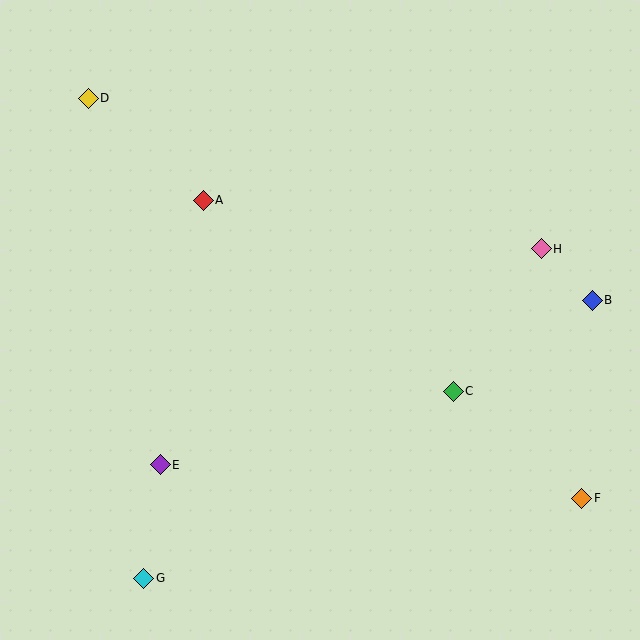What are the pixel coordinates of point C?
Point C is at (453, 391).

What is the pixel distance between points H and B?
The distance between H and B is 73 pixels.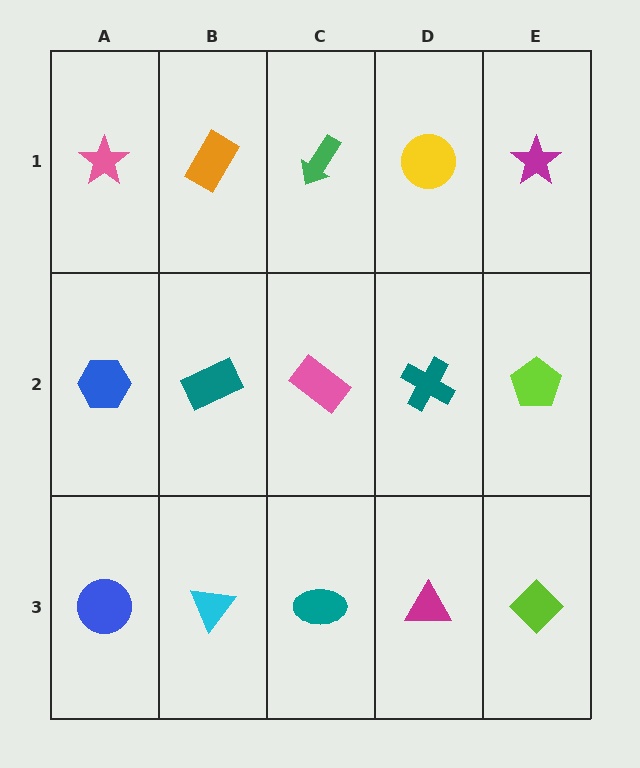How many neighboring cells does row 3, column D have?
3.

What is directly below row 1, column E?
A lime pentagon.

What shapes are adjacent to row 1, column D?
A teal cross (row 2, column D), a green arrow (row 1, column C), a magenta star (row 1, column E).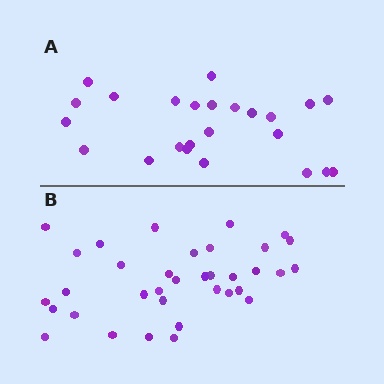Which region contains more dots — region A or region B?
Region B (the bottom region) has more dots.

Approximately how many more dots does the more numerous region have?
Region B has roughly 12 or so more dots than region A.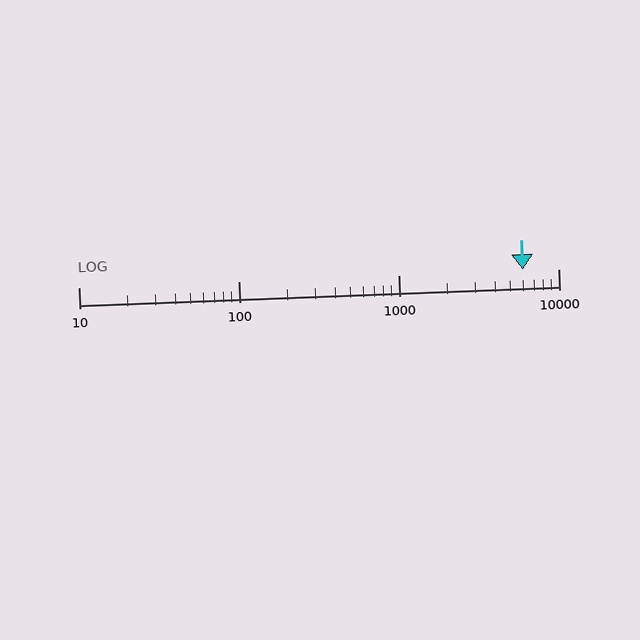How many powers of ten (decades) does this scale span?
The scale spans 3 decades, from 10 to 10000.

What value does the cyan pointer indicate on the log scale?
The pointer indicates approximately 6000.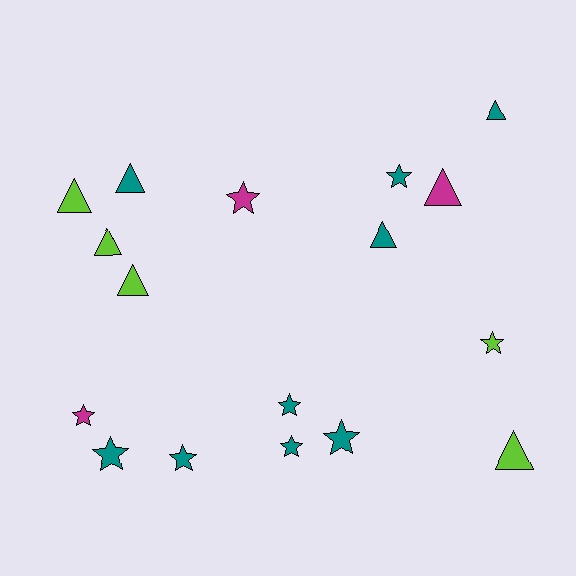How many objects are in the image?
There are 17 objects.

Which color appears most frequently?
Teal, with 9 objects.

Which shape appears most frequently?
Star, with 9 objects.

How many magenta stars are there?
There are 2 magenta stars.